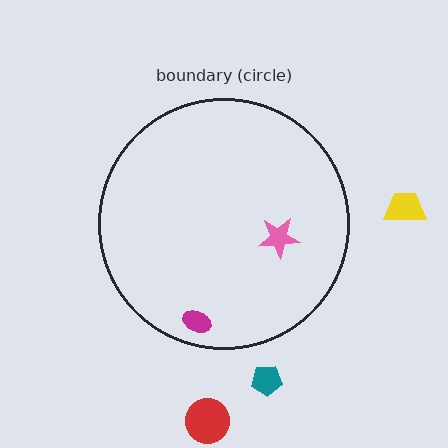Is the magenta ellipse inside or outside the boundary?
Inside.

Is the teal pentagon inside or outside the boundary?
Outside.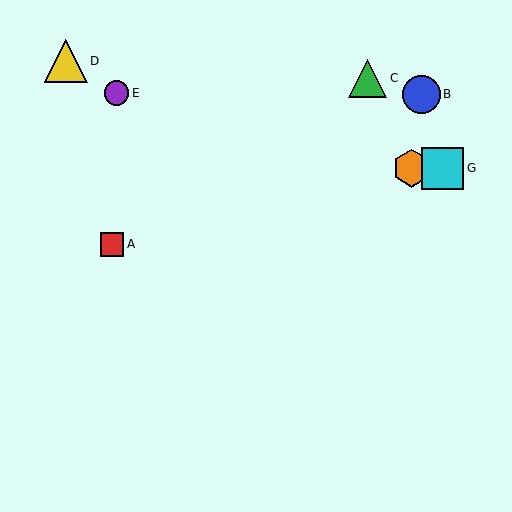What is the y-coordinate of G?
Object G is at y≈168.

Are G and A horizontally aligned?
No, G is at y≈168 and A is at y≈244.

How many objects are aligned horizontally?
2 objects (F, G) are aligned horizontally.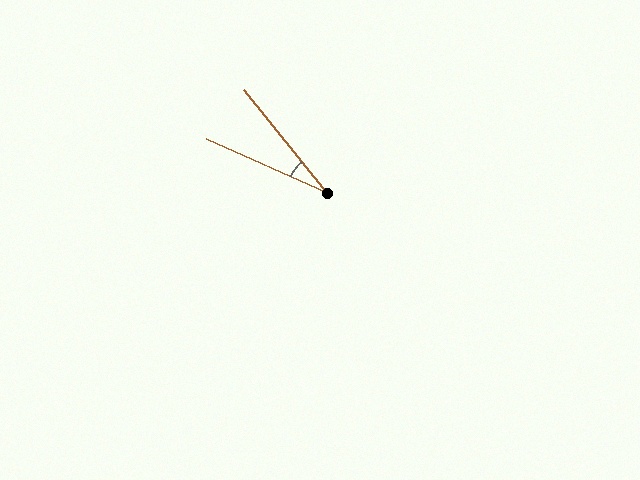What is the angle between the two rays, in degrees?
Approximately 27 degrees.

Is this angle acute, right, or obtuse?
It is acute.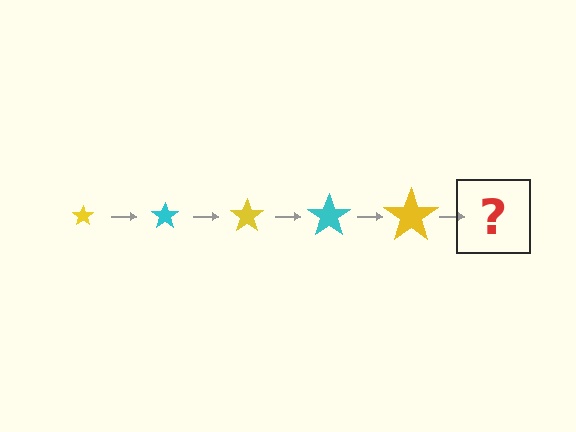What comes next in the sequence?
The next element should be a cyan star, larger than the previous one.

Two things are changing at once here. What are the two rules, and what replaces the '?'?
The two rules are that the star grows larger each step and the color cycles through yellow and cyan. The '?' should be a cyan star, larger than the previous one.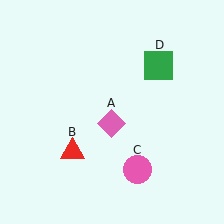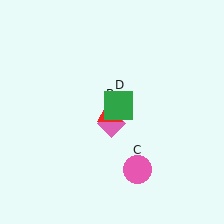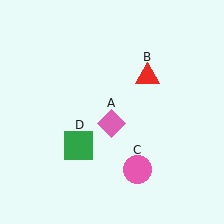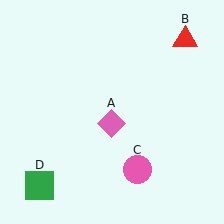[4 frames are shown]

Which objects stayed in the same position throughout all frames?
Pink diamond (object A) and pink circle (object C) remained stationary.